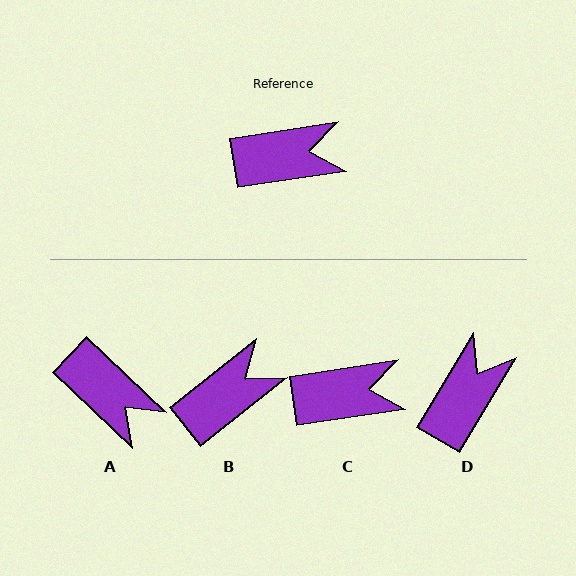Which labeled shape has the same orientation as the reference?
C.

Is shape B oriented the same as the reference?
No, it is off by about 30 degrees.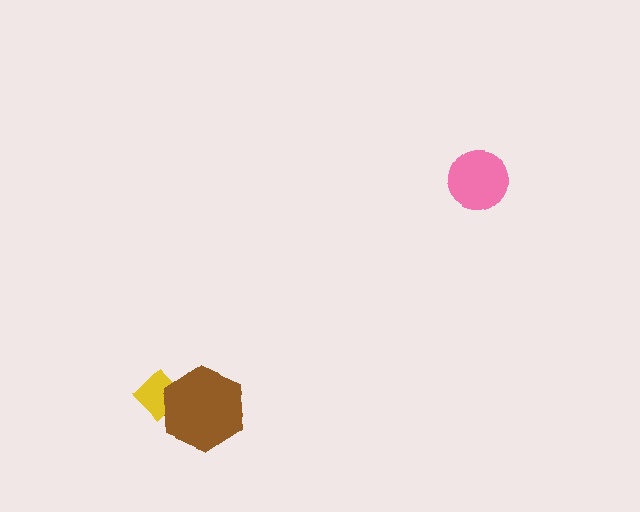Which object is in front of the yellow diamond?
The brown hexagon is in front of the yellow diamond.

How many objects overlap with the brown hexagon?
1 object overlaps with the brown hexagon.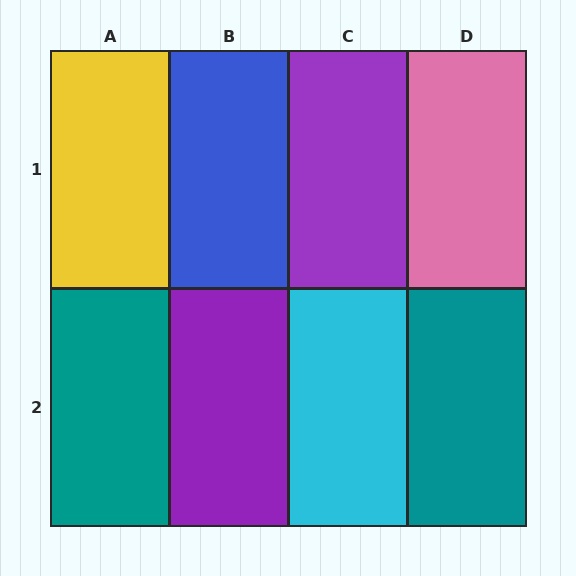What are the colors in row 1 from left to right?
Yellow, blue, purple, pink.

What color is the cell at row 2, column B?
Purple.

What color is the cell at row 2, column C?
Cyan.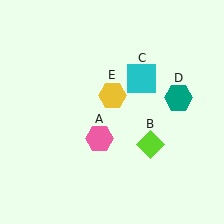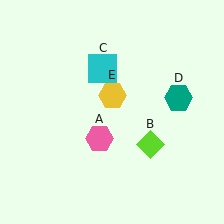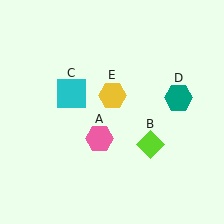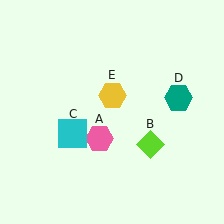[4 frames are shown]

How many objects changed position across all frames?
1 object changed position: cyan square (object C).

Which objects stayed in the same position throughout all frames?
Pink hexagon (object A) and lime diamond (object B) and teal hexagon (object D) and yellow hexagon (object E) remained stationary.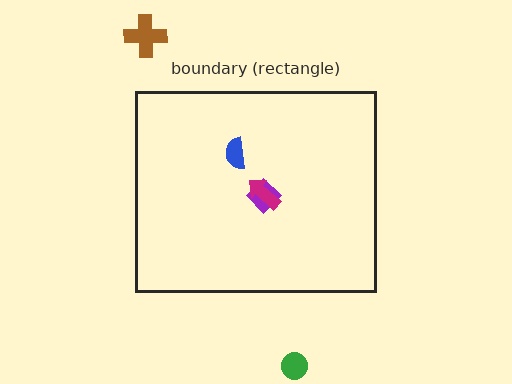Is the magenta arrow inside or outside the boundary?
Inside.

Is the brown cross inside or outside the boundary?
Outside.